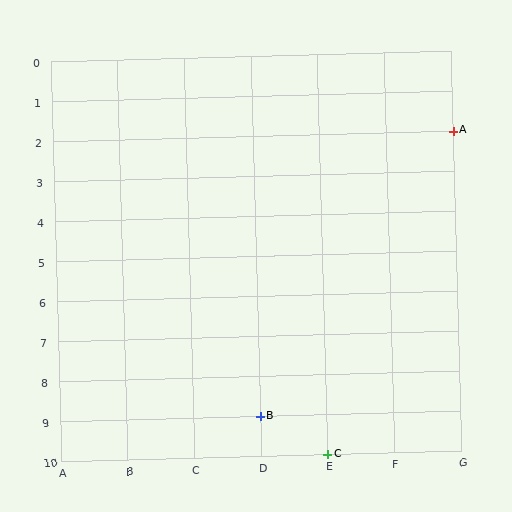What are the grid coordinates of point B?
Point B is at grid coordinates (D, 9).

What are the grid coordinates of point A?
Point A is at grid coordinates (G, 2).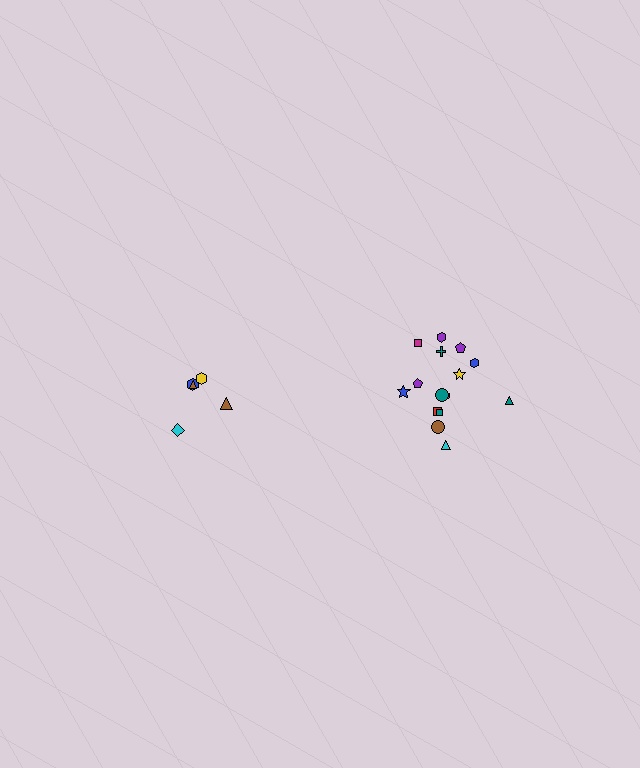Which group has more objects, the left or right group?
The right group.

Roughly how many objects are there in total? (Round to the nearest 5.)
Roughly 20 objects in total.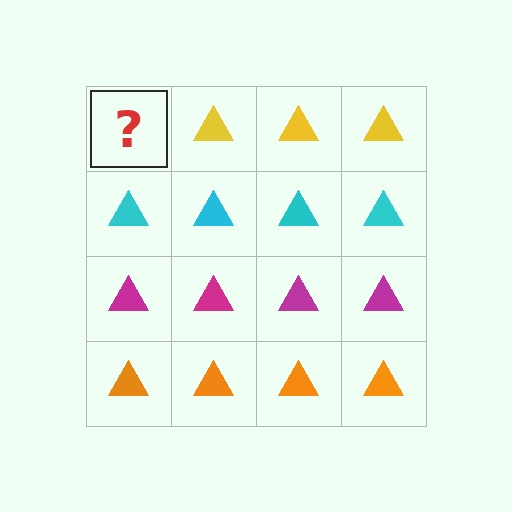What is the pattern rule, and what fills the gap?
The rule is that each row has a consistent color. The gap should be filled with a yellow triangle.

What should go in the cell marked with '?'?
The missing cell should contain a yellow triangle.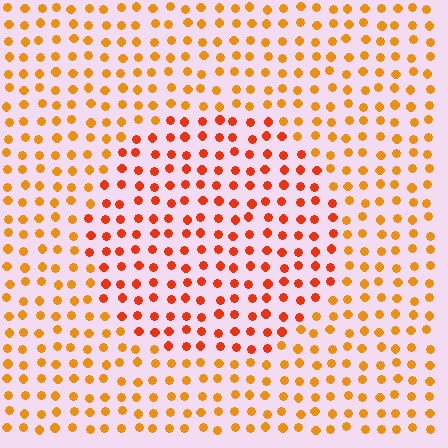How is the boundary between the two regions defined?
The boundary is defined purely by a slight shift in hue (about 26 degrees). Spacing, size, and orientation are identical on both sides.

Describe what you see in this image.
The image is filled with small orange elements in a uniform arrangement. A circle-shaped region is visible where the elements are tinted to a slightly different hue, forming a subtle color boundary.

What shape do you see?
I see a circle.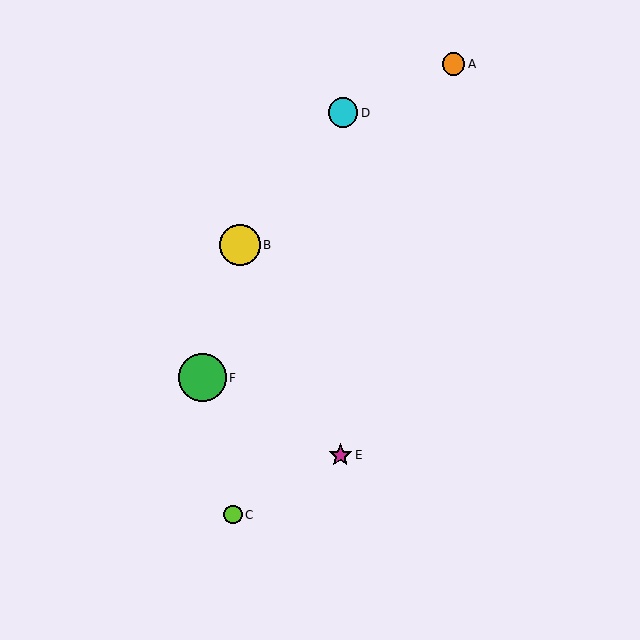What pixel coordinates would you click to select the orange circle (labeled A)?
Click at (453, 64) to select the orange circle A.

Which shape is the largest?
The green circle (labeled F) is the largest.